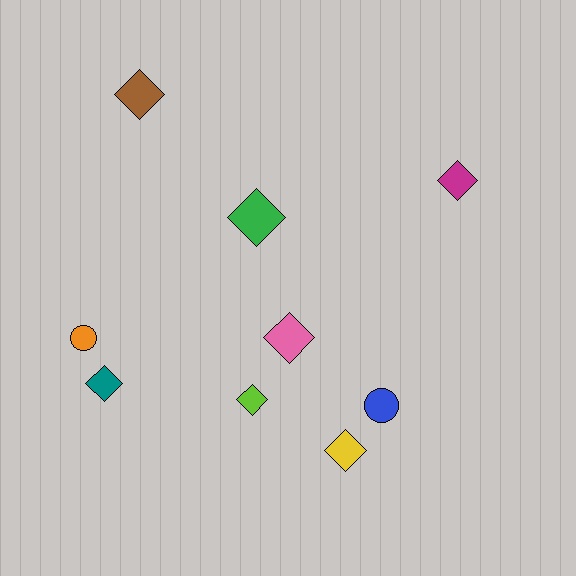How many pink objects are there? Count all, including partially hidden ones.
There is 1 pink object.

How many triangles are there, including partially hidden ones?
There are no triangles.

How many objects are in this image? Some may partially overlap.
There are 9 objects.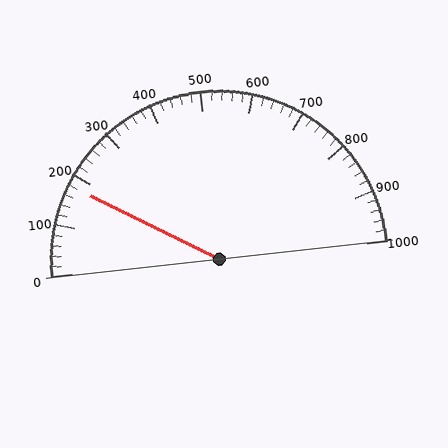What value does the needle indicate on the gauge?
The needle indicates approximately 180.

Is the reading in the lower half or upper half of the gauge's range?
The reading is in the lower half of the range (0 to 1000).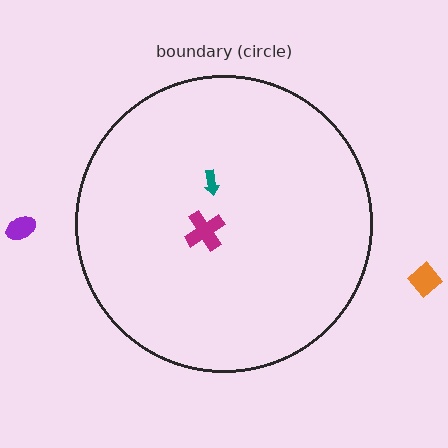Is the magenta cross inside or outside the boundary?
Inside.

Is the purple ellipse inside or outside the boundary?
Outside.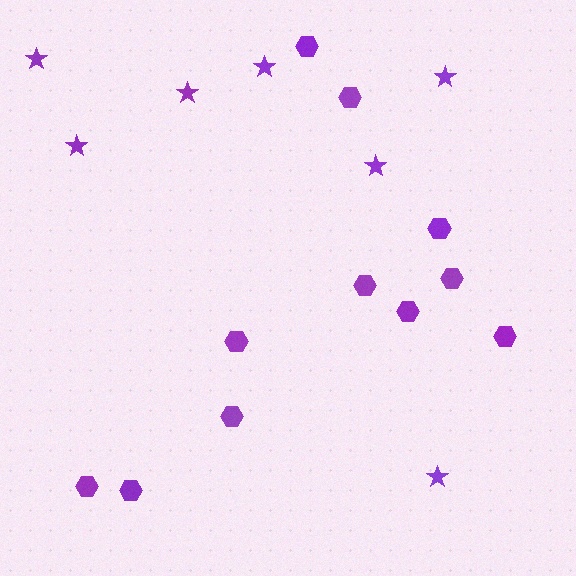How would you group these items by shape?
There are 2 groups: one group of stars (7) and one group of hexagons (11).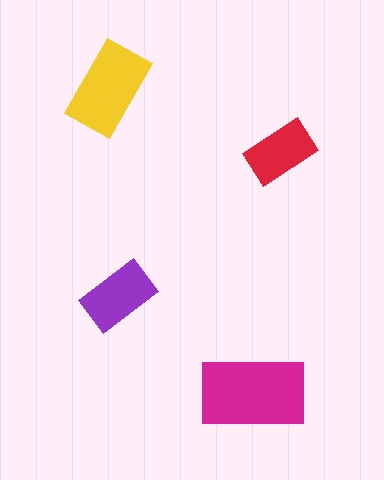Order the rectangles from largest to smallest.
the magenta one, the yellow one, the purple one, the red one.